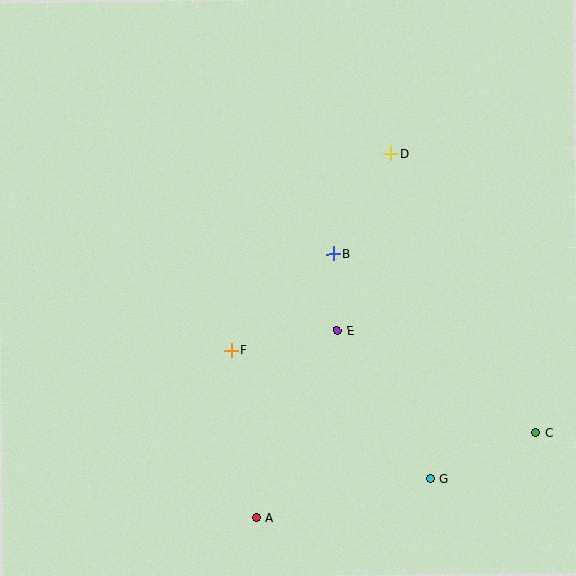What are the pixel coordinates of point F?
Point F is at (231, 350).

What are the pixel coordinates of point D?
Point D is at (391, 153).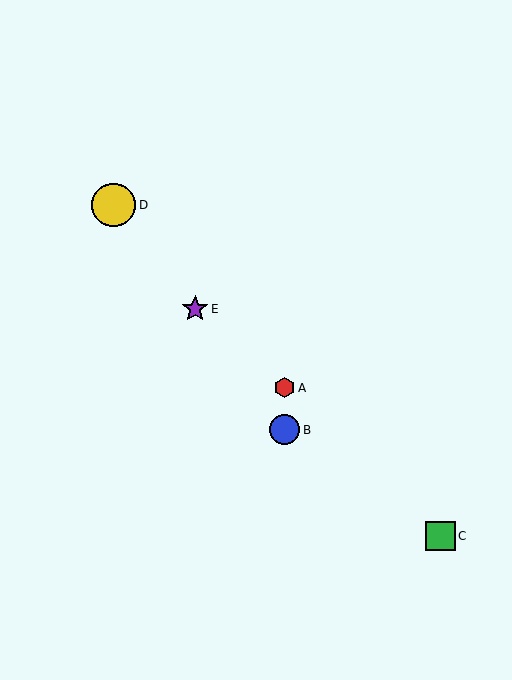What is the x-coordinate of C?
Object C is at x≈440.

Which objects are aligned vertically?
Objects A, B are aligned vertically.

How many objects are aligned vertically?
2 objects (A, B) are aligned vertically.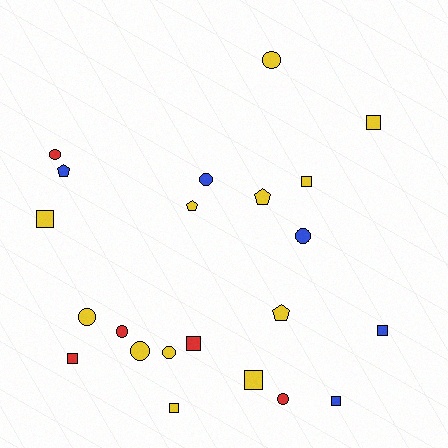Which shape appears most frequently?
Square, with 9 objects.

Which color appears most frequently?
Yellow, with 12 objects.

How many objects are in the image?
There are 22 objects.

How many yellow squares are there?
There are 5 yellow squares.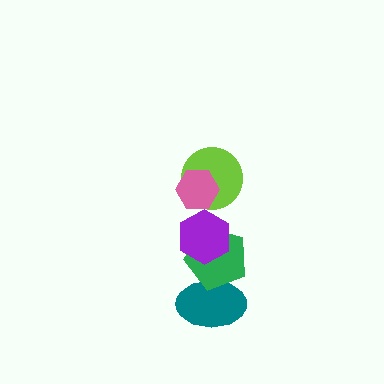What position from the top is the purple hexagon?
The purple hexagon is 3rd from the top.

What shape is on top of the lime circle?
The pink hexagon is on top of the lime circle.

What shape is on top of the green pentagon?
The purple hexagon is on top of the green pentagon.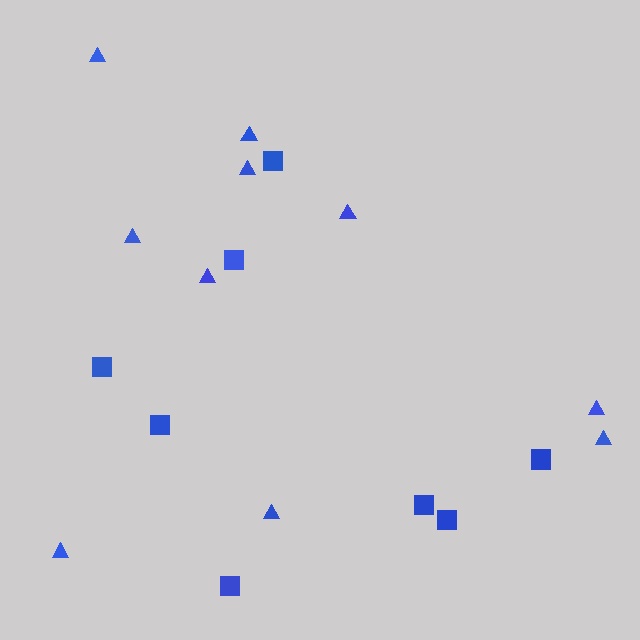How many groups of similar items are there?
There are 2 groups: one group of triangles (10) and one group of squares (8).